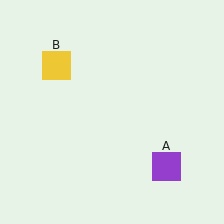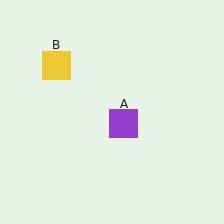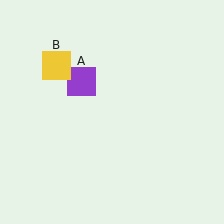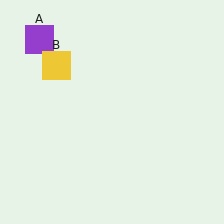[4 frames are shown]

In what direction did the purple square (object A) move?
The purple square (object A) moved up and to the left.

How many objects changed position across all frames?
1 object changed position: purple square (object A).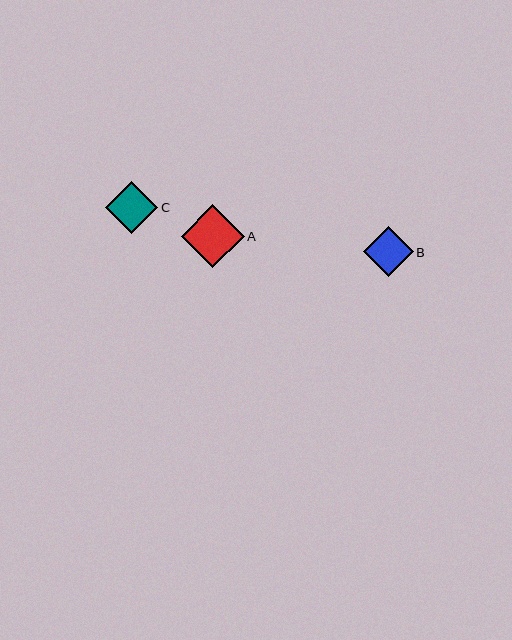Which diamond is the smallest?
Diamond B is the smallest with a size of approximately 50 pixels.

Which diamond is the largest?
Diamond A is the largest with a size of approximately 63 pixels.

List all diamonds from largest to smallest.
From largest to smallest: A, C, B.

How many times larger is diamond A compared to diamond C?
Diamond A is approximately 1.2 times the size of diamond C.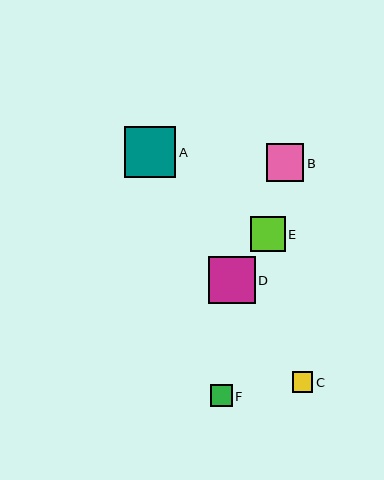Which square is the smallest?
Square C is the smallest with a size of approximately 21 pixels.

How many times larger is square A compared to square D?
Square A is approximately 1.1 times the size of square D.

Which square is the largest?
Square A is the largest with a size of approximately 52 pixels.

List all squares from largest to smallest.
From largest to smallest: A, D, B, E, F, C.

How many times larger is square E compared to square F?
Square E is approximately 1.6 times the size of square F.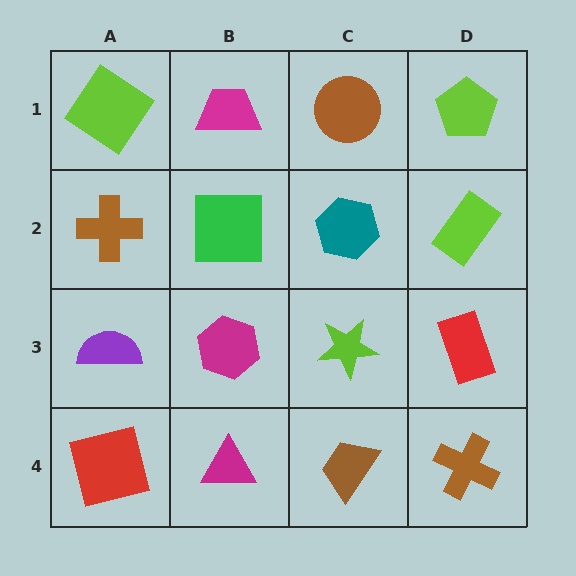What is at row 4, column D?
A brown cross.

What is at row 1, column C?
A brown circle.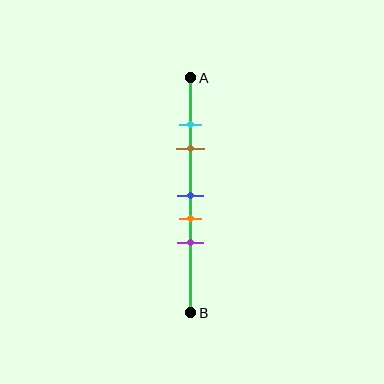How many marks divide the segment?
There are 5 marks dividing the segment.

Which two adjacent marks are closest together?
The cyan and brown marks are the closest adjacent pair.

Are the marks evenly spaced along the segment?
No, the marks are not evenly spaced.